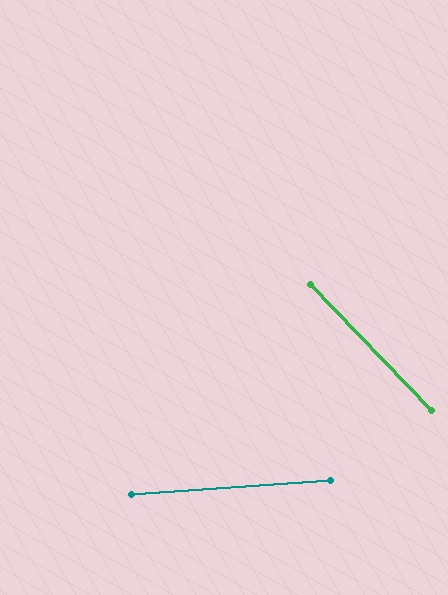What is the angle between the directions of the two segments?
Approximately 50 degrees.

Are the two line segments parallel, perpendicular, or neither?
Neither parallel nor perpendicular — they differ by about 50°.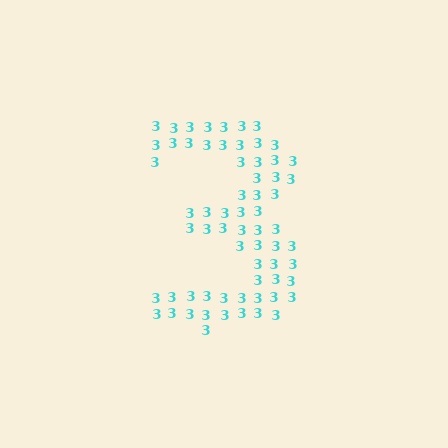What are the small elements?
The small elements are digit 3's.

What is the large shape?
The large shape is the digit 3.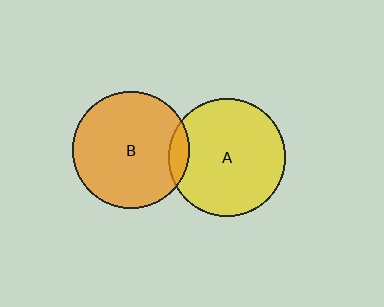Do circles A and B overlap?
Yes.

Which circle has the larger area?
Circle A (yellow).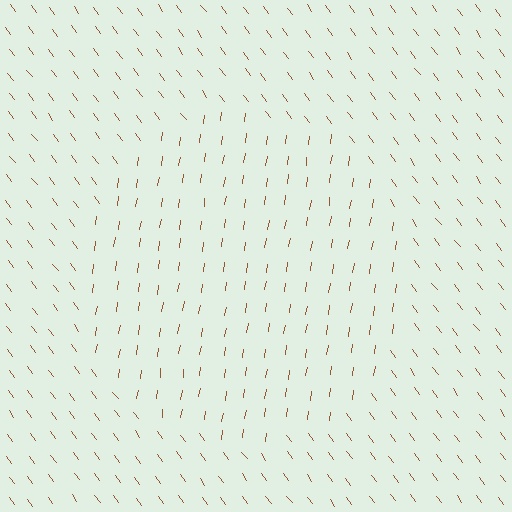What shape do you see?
I see a circle.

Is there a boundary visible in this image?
Yes, there is a texture boundary formed by a change in line orientation.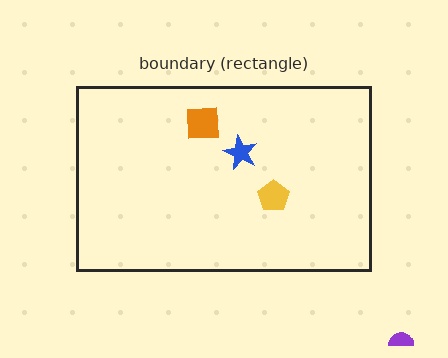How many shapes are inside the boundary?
3 inside, 1 outside.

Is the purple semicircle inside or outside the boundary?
Outside.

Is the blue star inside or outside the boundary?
Inside.